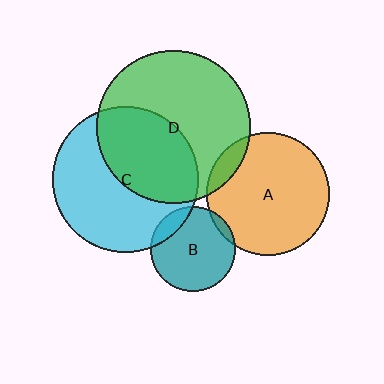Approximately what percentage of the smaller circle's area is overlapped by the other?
Approximately 5%.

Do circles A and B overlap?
Yes.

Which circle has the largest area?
Circle D (green).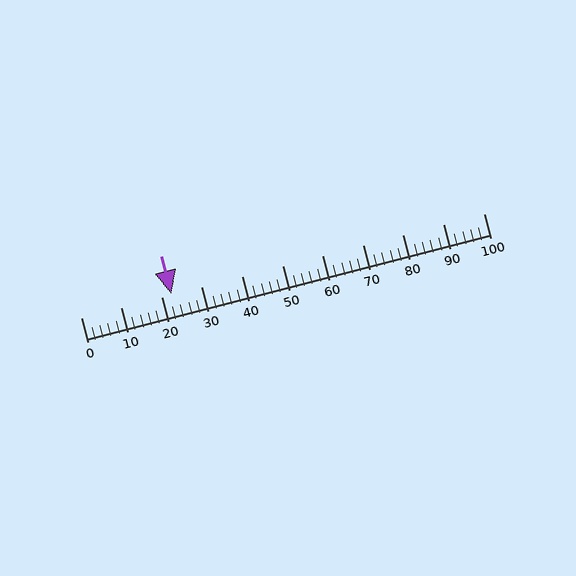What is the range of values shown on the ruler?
The ruler shows values from 0 to 100.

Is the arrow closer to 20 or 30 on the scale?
The arrow is closer to 20.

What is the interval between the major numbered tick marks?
The major tick marks are spaced 10 units apart.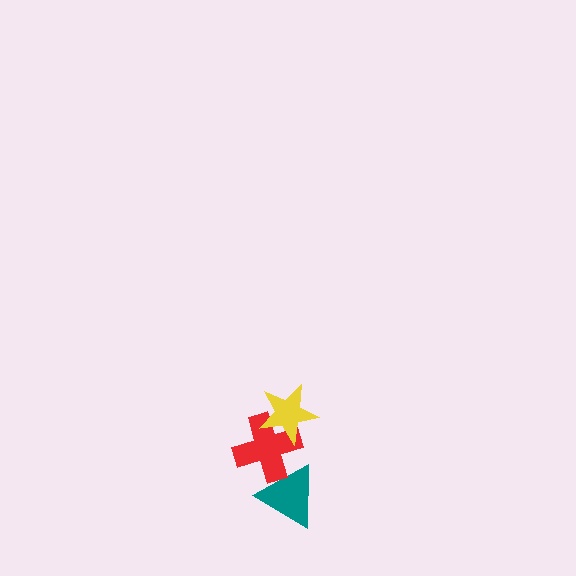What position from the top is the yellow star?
The yellow star is 1st from the top.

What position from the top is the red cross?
The red cross is 2nd from the top.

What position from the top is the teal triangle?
The teal triangle is 3rd from the top.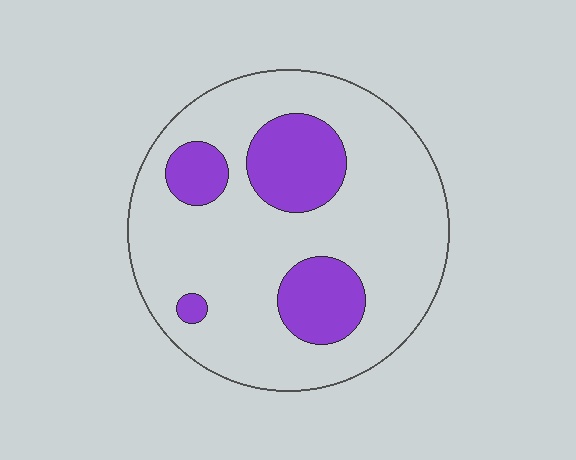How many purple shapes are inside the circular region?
4.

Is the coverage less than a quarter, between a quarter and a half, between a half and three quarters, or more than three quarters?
Less than a quarter.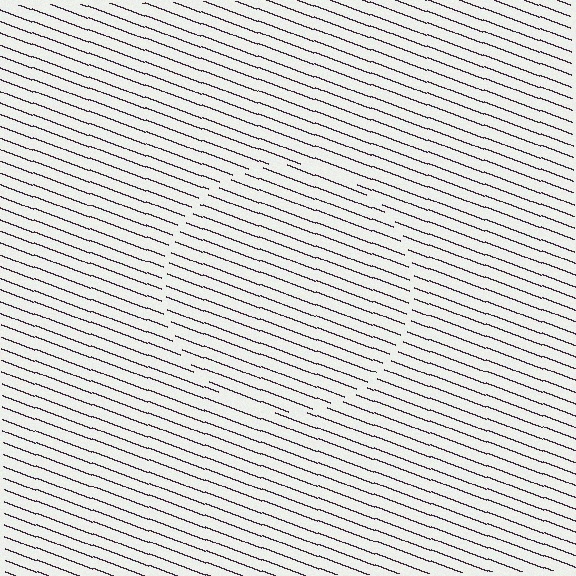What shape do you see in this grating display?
An illusory circle. The interior of the shape contains the same grating, shifted by half a period — the contour is defined by the phase discontinuity where line-ends from the inner and outer gratings abut.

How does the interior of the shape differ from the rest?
The interior of the shape contains the same grating, shifted by half a period — the contour is defined by the phase discontinuity where line-ends from the inner and outer gratings abut.